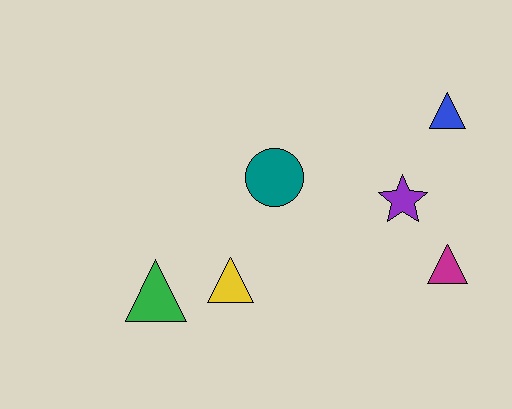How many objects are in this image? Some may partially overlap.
There are 6 objects.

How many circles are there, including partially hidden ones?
There is 1 circle.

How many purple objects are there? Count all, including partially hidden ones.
There is 1 purple object.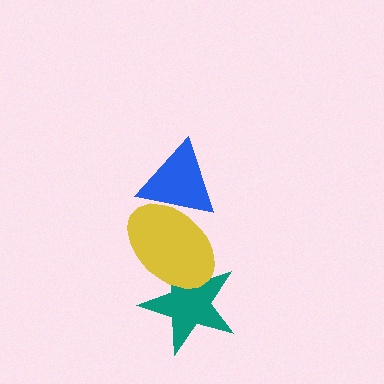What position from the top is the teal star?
The teal star is 3rd from the top.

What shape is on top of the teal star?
The yellow ellipse is on top of the teal star.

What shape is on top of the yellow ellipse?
The blue triangle is on top of the yellow ellipse.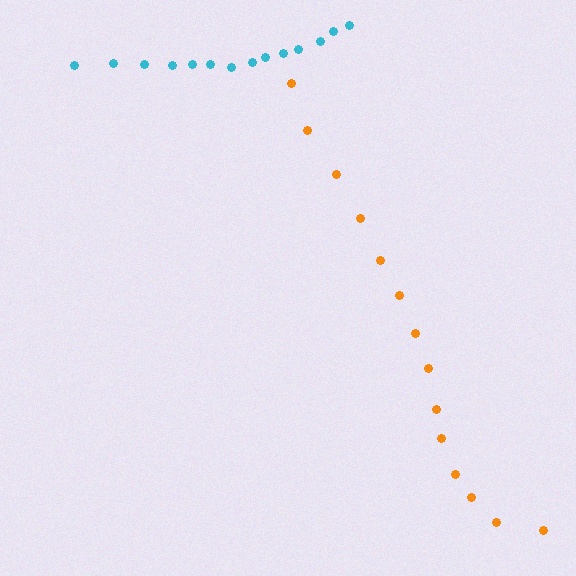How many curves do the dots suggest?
There are 2 distinct paths.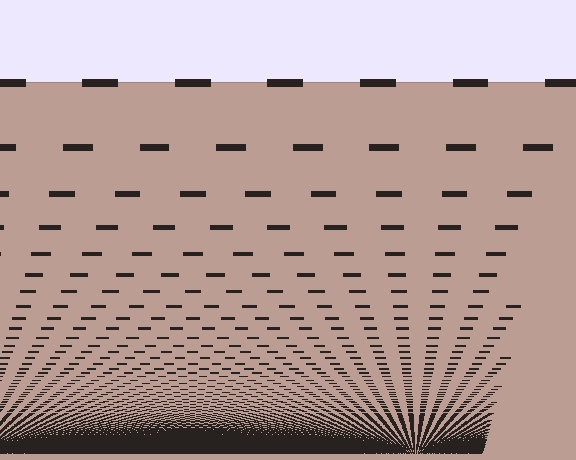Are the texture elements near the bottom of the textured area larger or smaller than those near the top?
Smaller. The gradient is inverted — elements near the bottom are smaller and denser.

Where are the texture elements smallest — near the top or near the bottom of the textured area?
Near the bottom.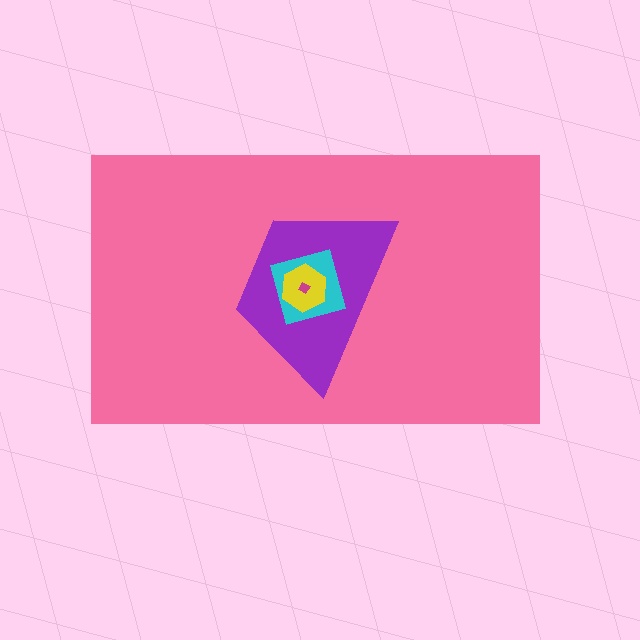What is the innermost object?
The magenta diamond.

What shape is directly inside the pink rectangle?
The purple trapezoid.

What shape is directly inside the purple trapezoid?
The cyan square.